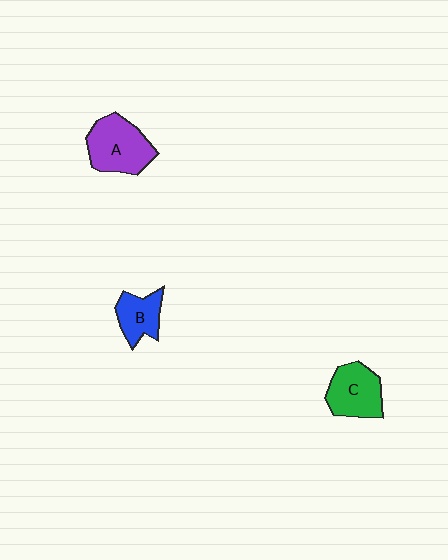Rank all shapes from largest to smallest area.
From largest to smallest: A (purple), C (green), B (blue).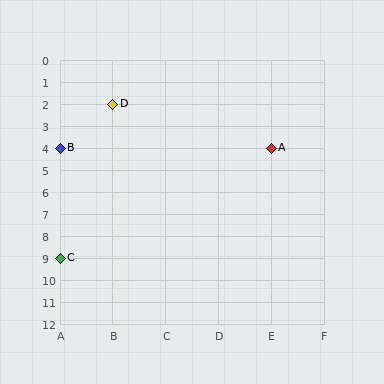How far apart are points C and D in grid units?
Points C and D are 1 column and 7 rows apart (about 7.1 grid units diagonally).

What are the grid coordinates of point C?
Point C is at grid coordinates (A, 9).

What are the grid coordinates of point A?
Point A is at grid coordinates (E, 4).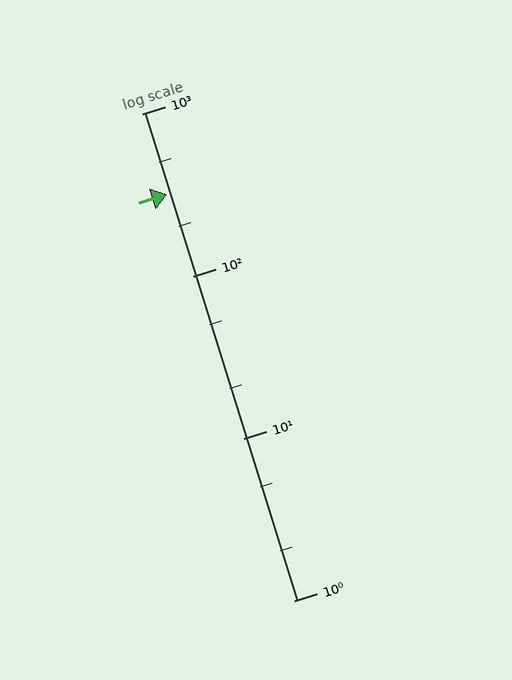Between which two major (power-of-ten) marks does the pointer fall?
The pointer is between 100 and 1000.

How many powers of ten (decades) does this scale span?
The scale spans 3 decades, from 1 to 1000.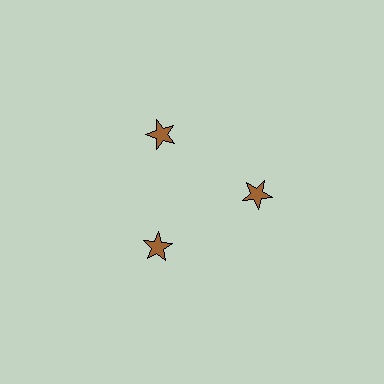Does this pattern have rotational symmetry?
Yes, this pattern has 3-fold rotational symmetry. It looks the same after rotating 120 degrees around the center.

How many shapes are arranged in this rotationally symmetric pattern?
There are 3 shapes, arranged in 3 groups of 1.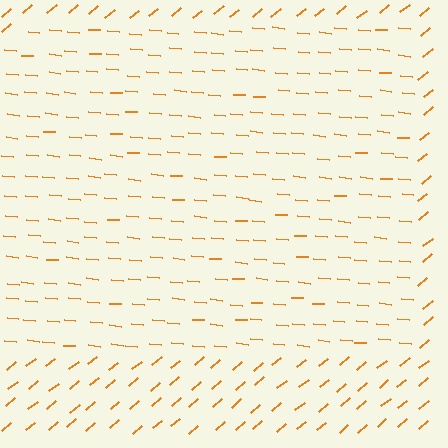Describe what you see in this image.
The image is filled with small orange line segments. A rectangle region in the image has lines oriented differently from the surrounding lines, creating a visible texture boundary.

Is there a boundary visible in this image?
Yes, there is a texture boundary formed by a change in line orientation.